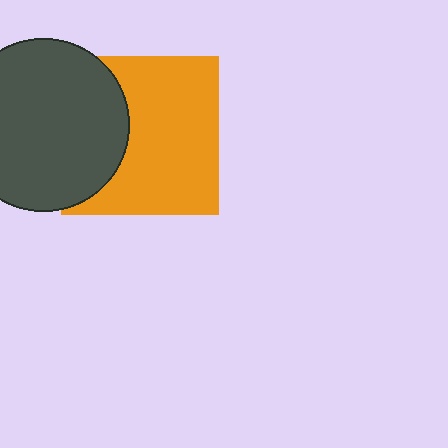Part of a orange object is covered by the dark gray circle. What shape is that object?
It is a square.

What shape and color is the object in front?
The object in front is a dark gray circle.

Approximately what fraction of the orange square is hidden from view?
Roughly 33% of the orange square is hidden behind the dark gray circle.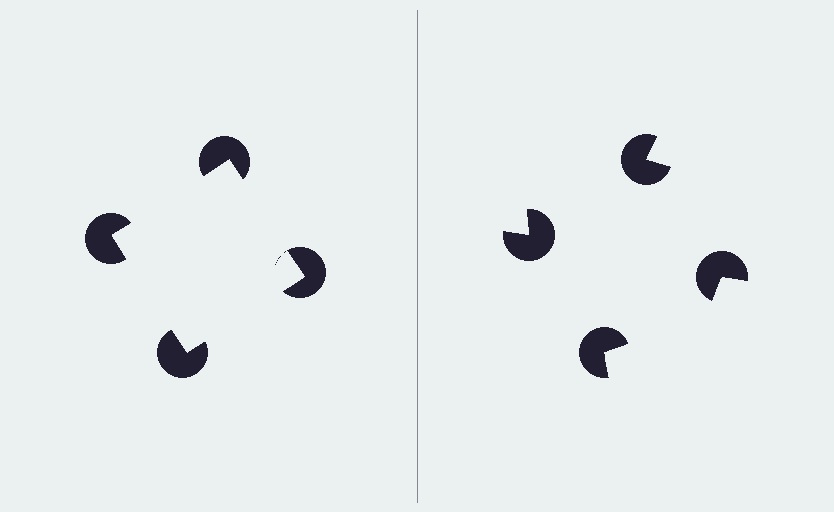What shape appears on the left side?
An illusory square.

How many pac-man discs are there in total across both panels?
8 — 4 on each side.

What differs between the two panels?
The pac-man discs are positioned identically on both sides; only the wedge orientations differ. On the left they align to a square; on the right they are misaligned.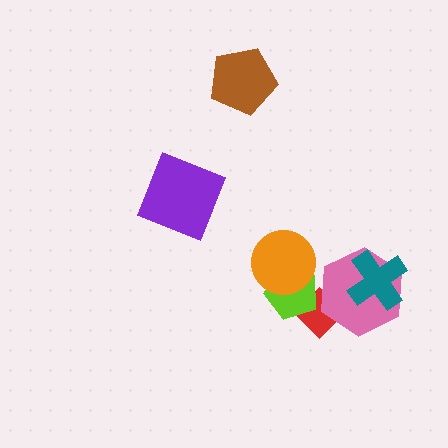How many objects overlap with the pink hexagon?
2 objects overlap with the pink hexagon.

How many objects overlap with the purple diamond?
0 objects overlap with the purple diamond.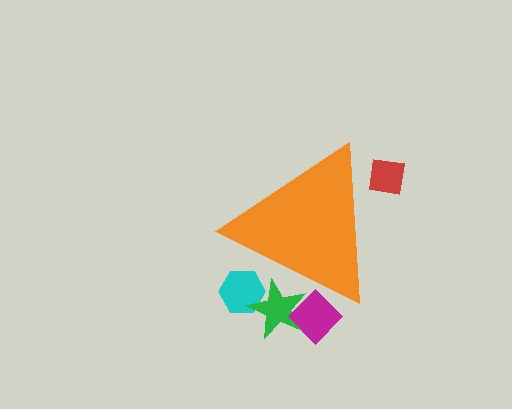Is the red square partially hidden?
Yes, the red square is partially hidden behind the orange triangle.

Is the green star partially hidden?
Yes, the green star is partially hidden behind the orange triangle.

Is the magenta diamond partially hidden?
Yes, the magenta diamond is partially hidden behind the orange triangle.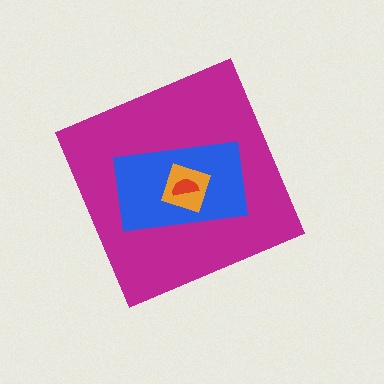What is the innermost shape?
The red semicircle.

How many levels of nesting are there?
4.